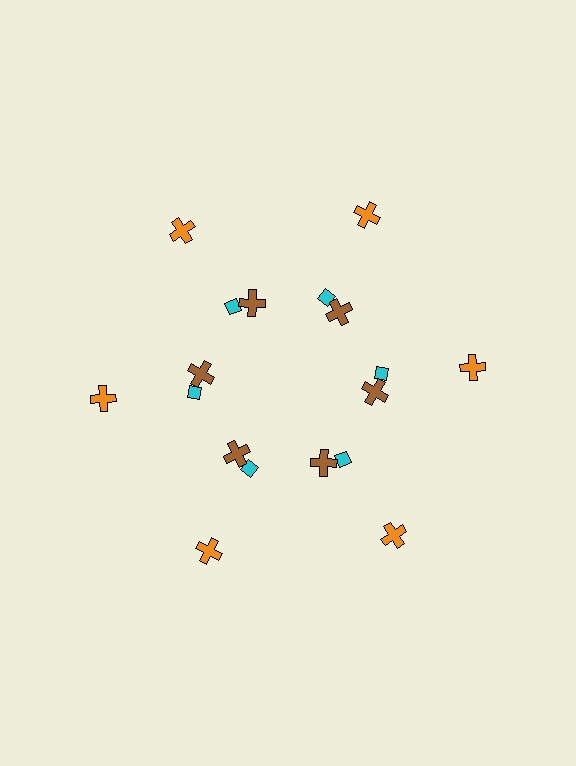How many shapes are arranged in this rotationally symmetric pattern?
There are 18 shapes, arranged in 6 groups of 3.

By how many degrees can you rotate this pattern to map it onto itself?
The pattern maps onto itself every 60 degrees of rotation.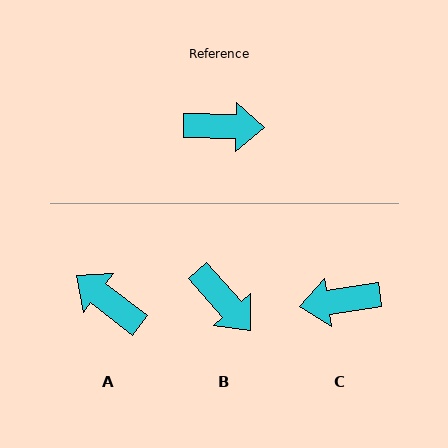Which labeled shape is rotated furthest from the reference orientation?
C, about 171 degrees away.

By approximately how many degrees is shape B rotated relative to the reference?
Approximately 47 degrees clockwise.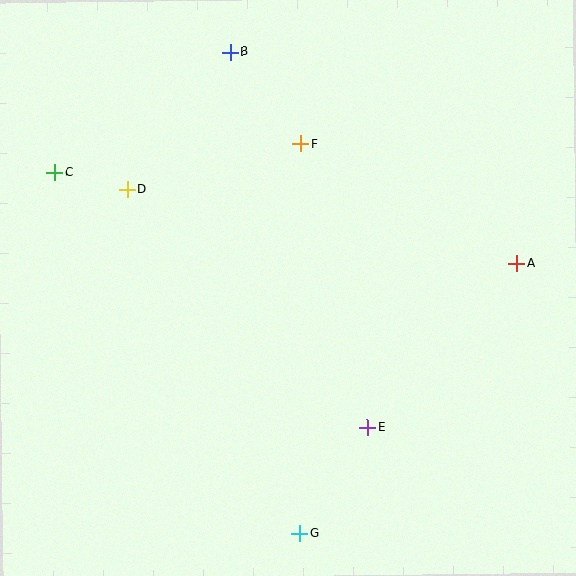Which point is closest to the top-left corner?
Point C is closest to the top-left corner.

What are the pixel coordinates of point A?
Point A is at (517, 264).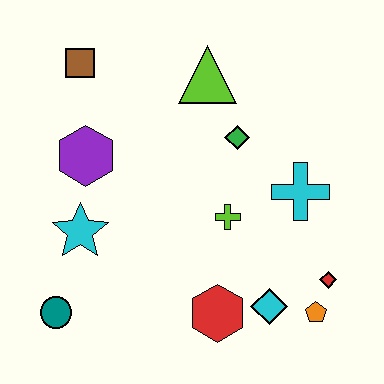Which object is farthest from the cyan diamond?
The brown square is farthest from the cyan diamond.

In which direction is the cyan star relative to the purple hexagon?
The cyan star is below the purple hexagon.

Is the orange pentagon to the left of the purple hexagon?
No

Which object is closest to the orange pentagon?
The red diamond is closest to the orange pentagon.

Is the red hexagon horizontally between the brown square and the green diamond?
Yes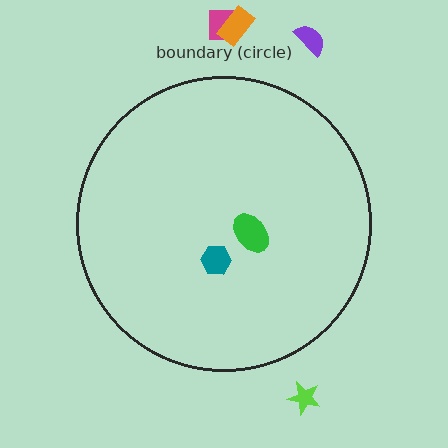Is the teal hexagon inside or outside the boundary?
Inside.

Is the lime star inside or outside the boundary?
Outside.